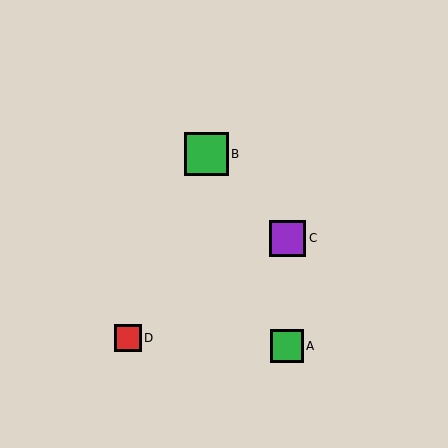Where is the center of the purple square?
The center of the purple square is at (288, 238).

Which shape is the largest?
The green square (labeled B) is the largest.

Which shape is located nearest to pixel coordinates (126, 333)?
The red square (labeled D) at (128, 338) is nearest to that location.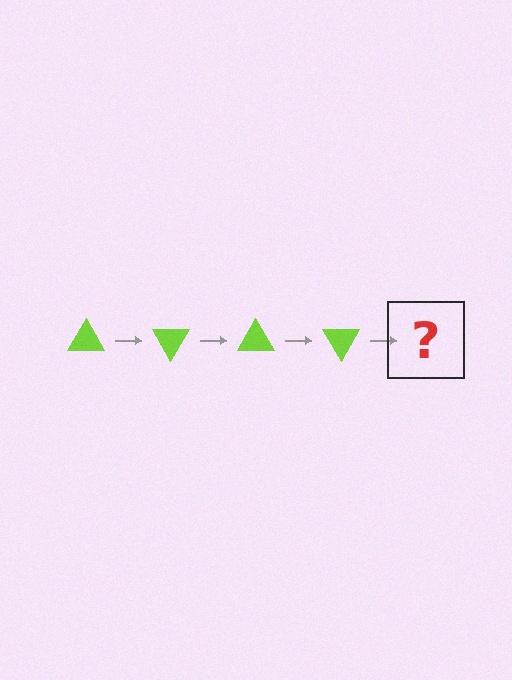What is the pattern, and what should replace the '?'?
The pattern is that the triangle rotates 60 degrees each step. The '?' should be a lime triangle rotated 240 degrees.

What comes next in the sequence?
The next element should be a lime triangle rotated 240 degrees.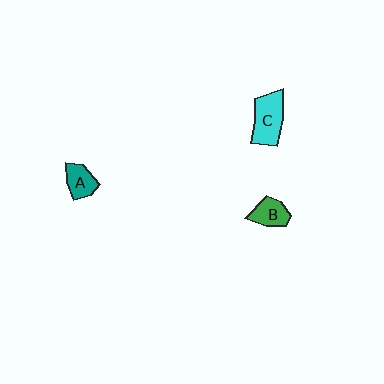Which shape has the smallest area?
Shape A (teal).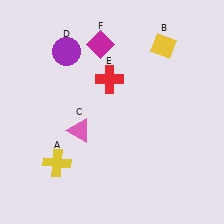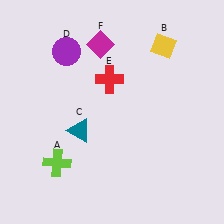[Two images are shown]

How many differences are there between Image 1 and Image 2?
There are 2 differences between the two images.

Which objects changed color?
A changed from yellow to lime. C changed from pink to teal.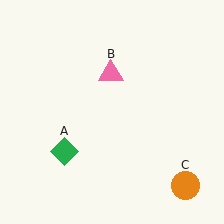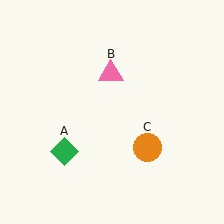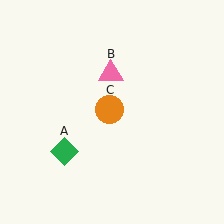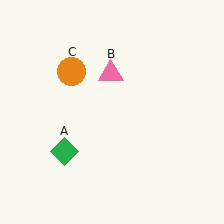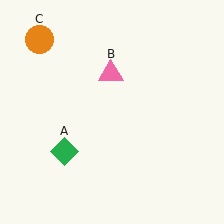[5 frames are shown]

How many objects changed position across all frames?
1 object changed position: orange circle (object C).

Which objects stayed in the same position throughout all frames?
Green diamond (object A) and pink triangle (object B) remained stationary.